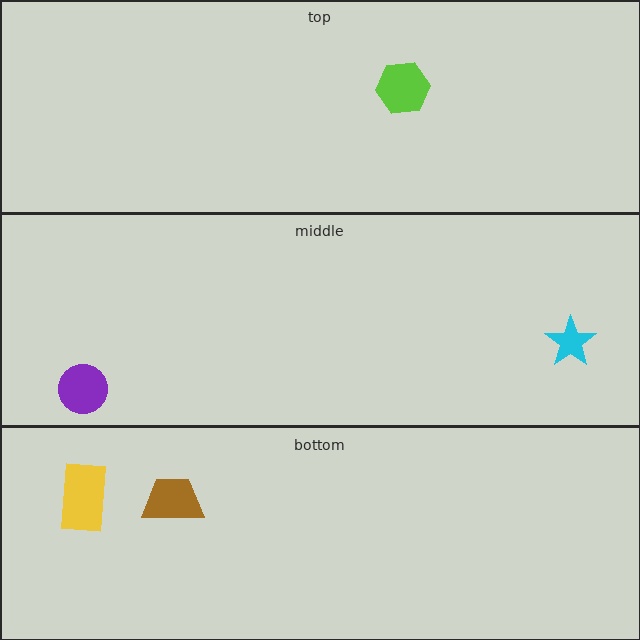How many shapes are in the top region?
1.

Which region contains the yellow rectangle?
The bottom region.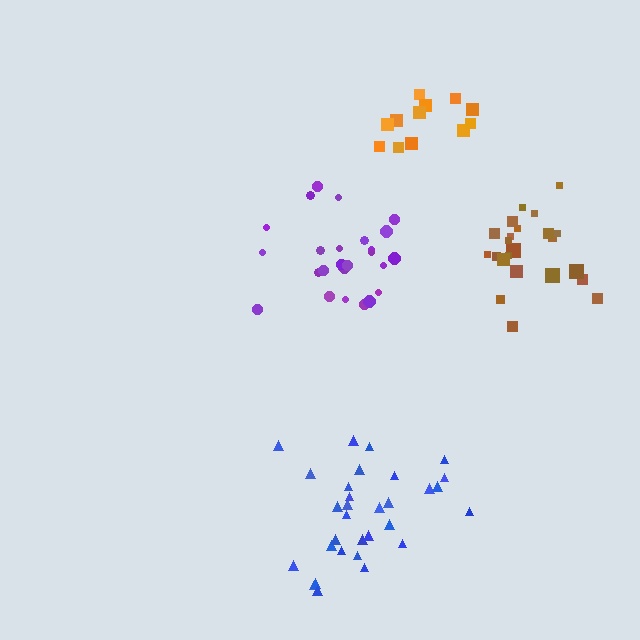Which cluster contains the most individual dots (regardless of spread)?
Blue (31).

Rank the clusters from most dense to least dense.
brown, blue, purple, orange.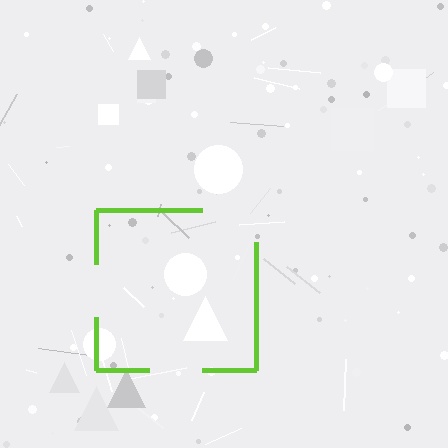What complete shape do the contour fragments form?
The contour fragments form a square.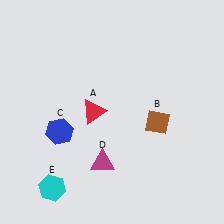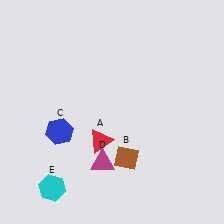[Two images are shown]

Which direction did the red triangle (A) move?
The red triangle (A) moved down.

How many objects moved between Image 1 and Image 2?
2 objects moved between the two images.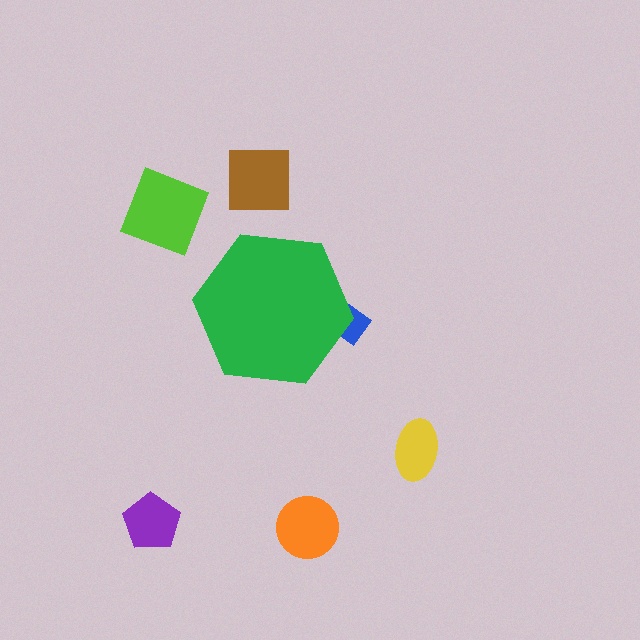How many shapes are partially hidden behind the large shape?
1 shape is partially hidden.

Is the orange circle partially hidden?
No, the orange circle is fully visible.